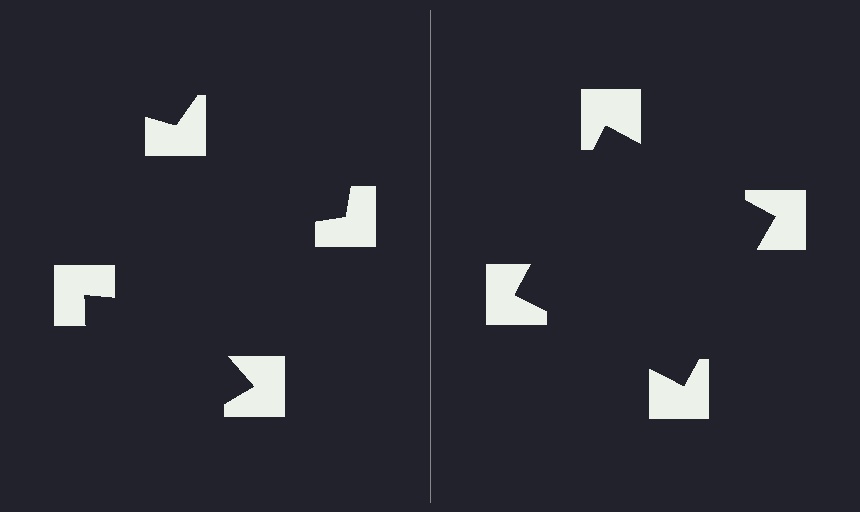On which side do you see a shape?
An illusory square appears on the right side. On the left side the wedge cuts are rotated, so no coherent shape forms.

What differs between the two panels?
The notched squares are positioned identically on both sides; only the wedge orientations differ. On the right they align to a square; on the left they are misaligned.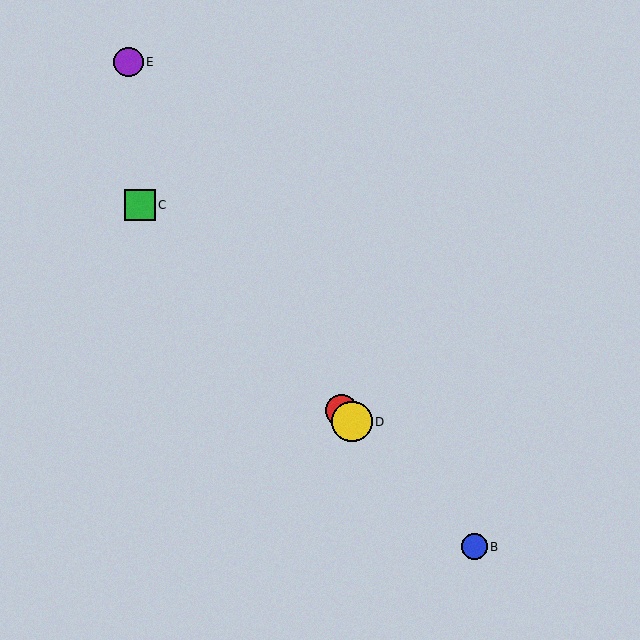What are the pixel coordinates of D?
Object D is at (352, 422).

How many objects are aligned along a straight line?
4 objects (A, B, C, D) are aligned along a straight line.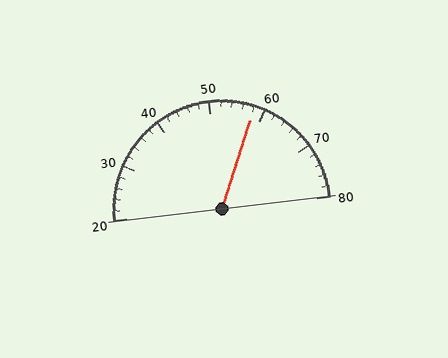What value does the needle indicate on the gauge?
The needle indicates approximately 58.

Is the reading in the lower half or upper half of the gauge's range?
The reading is in the upper half of the range (20 to 80).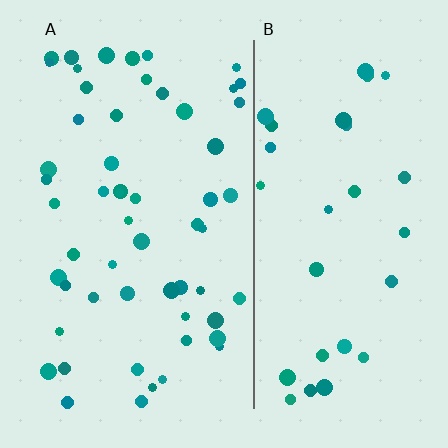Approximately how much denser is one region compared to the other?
Approximately 1.8× — region A over region B.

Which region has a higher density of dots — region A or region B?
A (the left).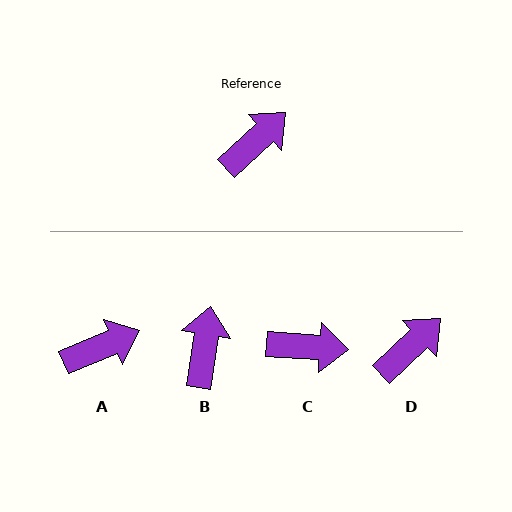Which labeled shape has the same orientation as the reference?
D.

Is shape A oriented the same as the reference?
No, it is off by about 20 degrees.